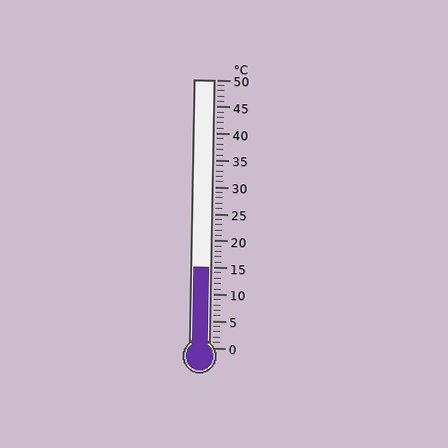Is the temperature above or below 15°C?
The temperature is at 15°C.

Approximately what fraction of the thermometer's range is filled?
The thermometer is filled to approximately 30% of its range.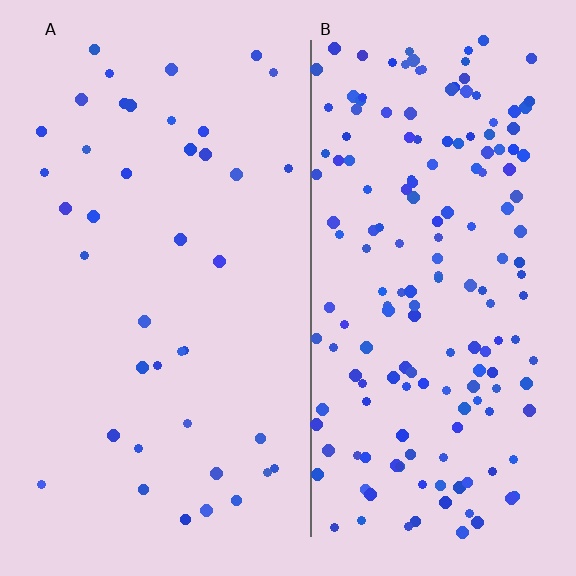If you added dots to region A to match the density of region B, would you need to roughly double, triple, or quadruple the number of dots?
Approximately quadruple.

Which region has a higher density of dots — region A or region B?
B (the right).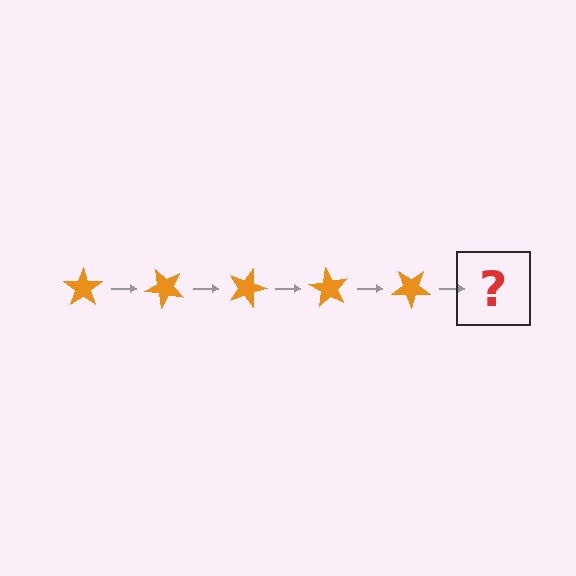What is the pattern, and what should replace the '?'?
The pattern is that the star rotates 45 degrees each step. The '?' should be an orange star rotated 225 degrees.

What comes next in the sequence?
The next element should be an orange star rotated 225 degrees.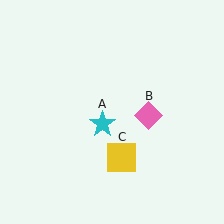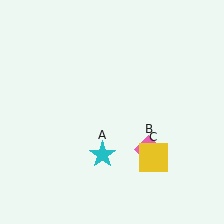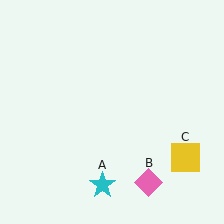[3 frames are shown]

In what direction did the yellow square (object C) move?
The yellow square (object C) moved right.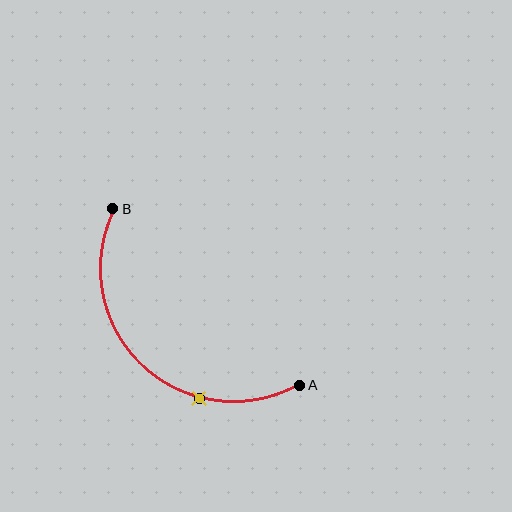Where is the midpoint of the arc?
The arc midpoint is the point on the curve farthest from the straight line joining A and B. It sits below and to the left of that line.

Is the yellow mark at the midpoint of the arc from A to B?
No. The yellow mark lies on the arc but is closer to endpoint A. The arc midpoint would be at the point on the curve equidistant along the arc from both A and B.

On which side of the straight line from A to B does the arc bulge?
The arc bulges below and to the left of the straight line connecting A and B.